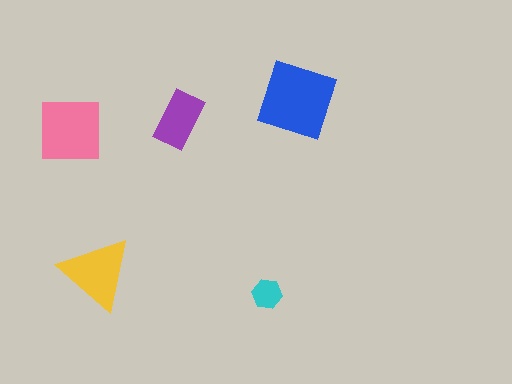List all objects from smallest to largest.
The cyan hexagon, the purple rectangle, the yellow triangle, the pink square, the blue diamond.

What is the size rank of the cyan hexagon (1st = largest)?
5th.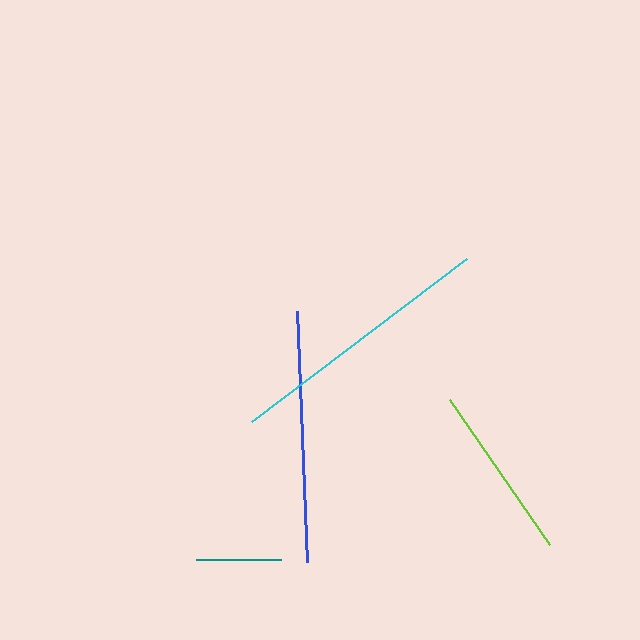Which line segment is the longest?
The cyan line is the longest at approximately 270 pixels.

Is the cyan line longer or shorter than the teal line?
The cyan line is longer than the teal line.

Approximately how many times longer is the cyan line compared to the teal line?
The cyan line is approximately 3.2 times the length of the teal line.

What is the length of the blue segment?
The blue segment is approximately 252 pixels long.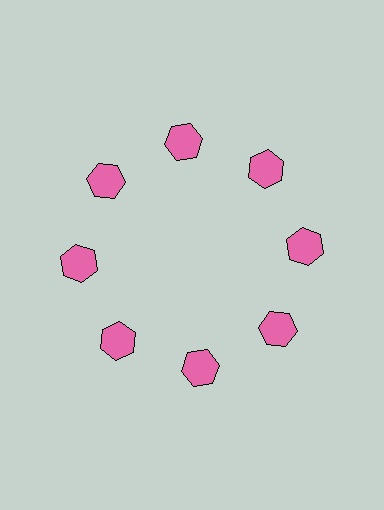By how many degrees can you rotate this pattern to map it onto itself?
The pattern maps onto itself every 45 degrees of rotation.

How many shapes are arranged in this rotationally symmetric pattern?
There are 8 shapes, arranged in 8 groups of 1.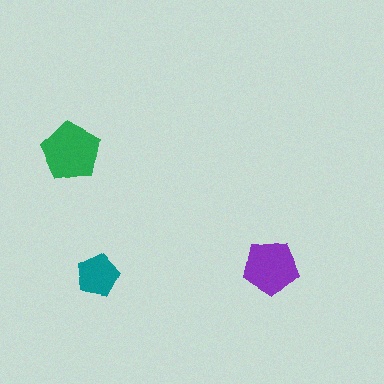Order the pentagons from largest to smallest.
the green one, the purple one, the teal one.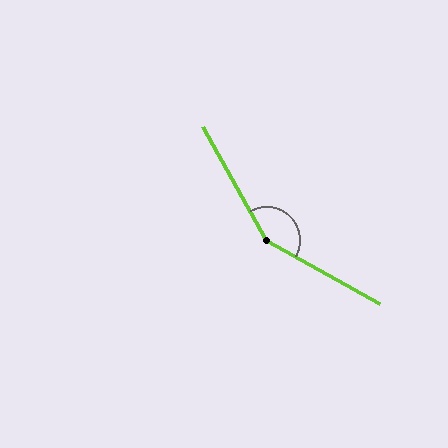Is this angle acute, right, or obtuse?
It is obtuse.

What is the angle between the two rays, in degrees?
Approximately 149 degrees.